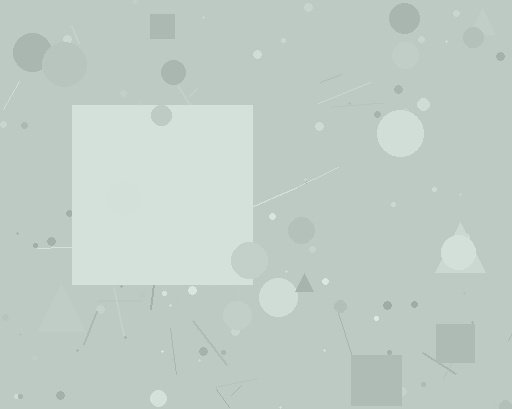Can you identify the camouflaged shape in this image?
The camouflaged shape is a square.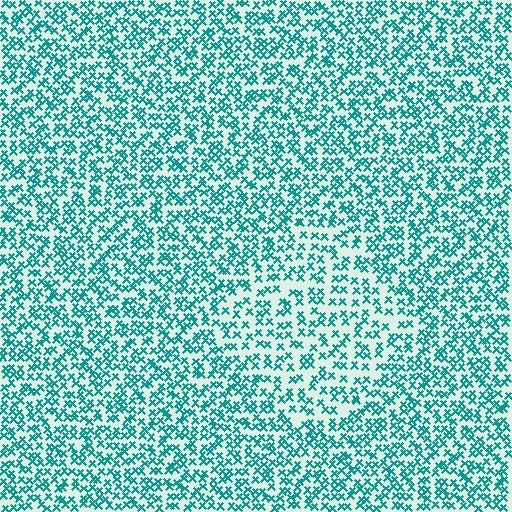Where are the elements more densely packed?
The elements are more densely packed outside the diamond boundary.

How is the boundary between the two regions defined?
The boundary is defined by a change in element density (approximately 1.6x ratio). All elements are the same color, size, and shape.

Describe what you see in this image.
The image contains small teal elements arranged at two different densities. A diamond-shaped region is visible where the elements are less densely packed than the surrounding area.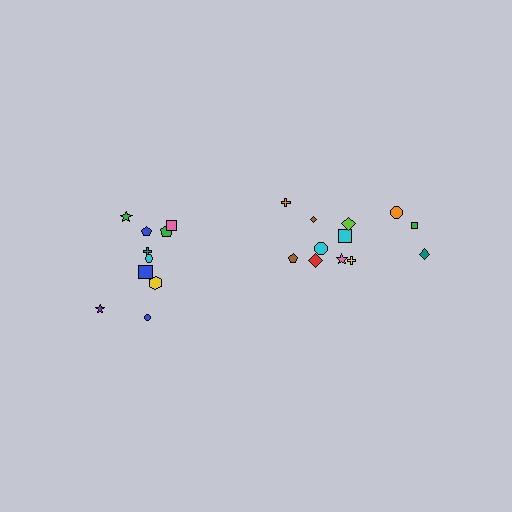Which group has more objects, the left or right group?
The right group.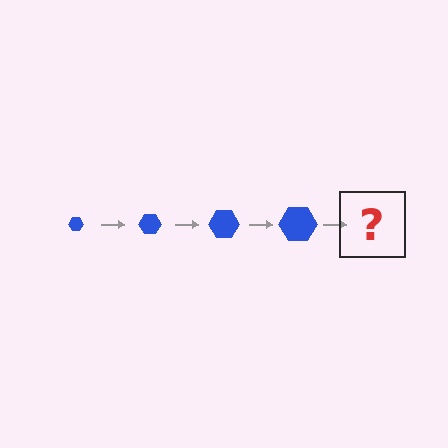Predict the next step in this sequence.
The next step is a blue hexagon, larger than the previous one.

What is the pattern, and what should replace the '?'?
The pattern is that the hexagon gets progressively larger each step. The '?' should be a blue hexagon, larger than the previous one.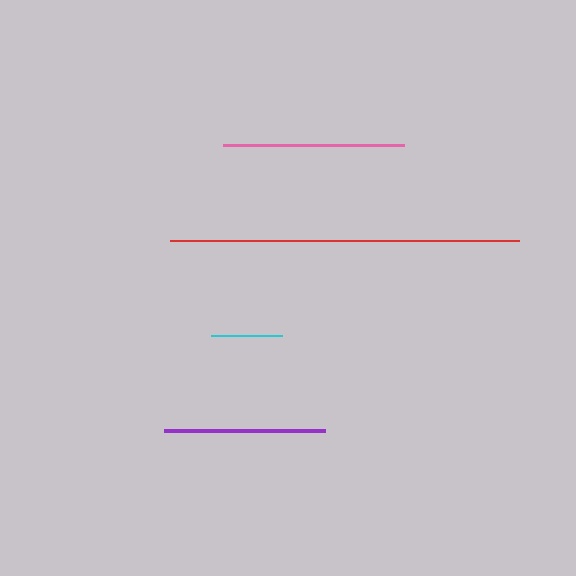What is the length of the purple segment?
The purple segment is approximately 161 pixels long.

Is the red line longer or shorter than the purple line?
The red line is longer than the purple line.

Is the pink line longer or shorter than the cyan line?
The pink line is longer than the cyan line.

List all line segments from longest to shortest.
From longest to shortest: red, pink, purple, cyan.